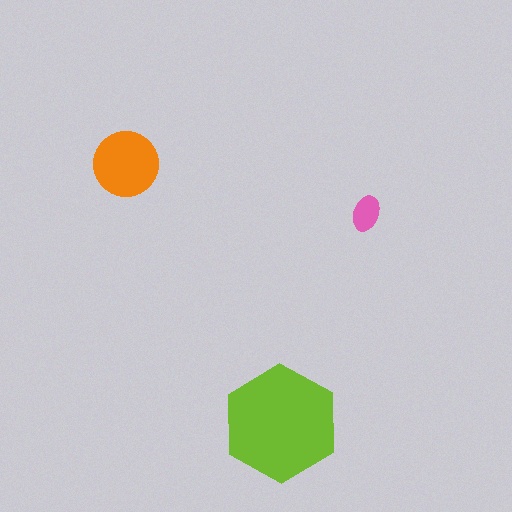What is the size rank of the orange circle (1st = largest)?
2nd.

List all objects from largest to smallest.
The lime hexagon, the orange circle, the pink ellipse.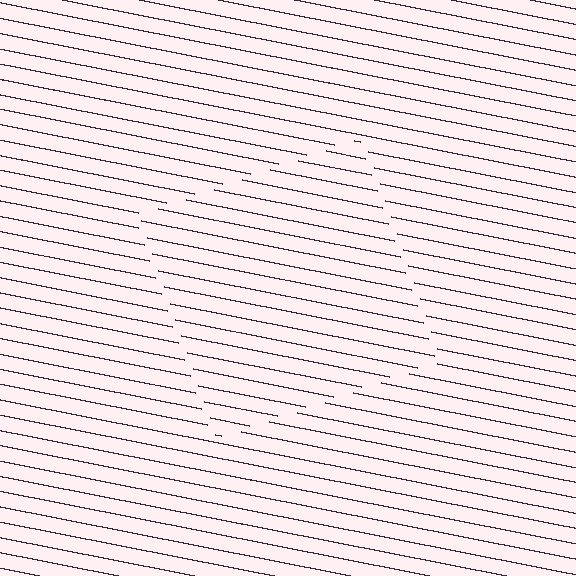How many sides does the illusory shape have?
4 sides — the line-ends trace a square.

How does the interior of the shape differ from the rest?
The interior of the shape contains the same grating, shifted by half a period — the contour is defined by the phase discontinuity where line-ends from the inner and outer gratings abut.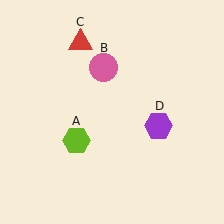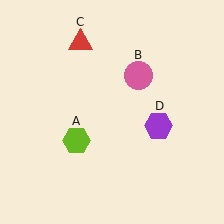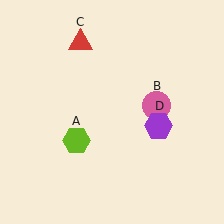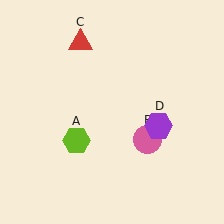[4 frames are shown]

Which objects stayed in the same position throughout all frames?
Lime hexagon (object A) and red triangle (object C) and purple hexagon (object D) remained stationary.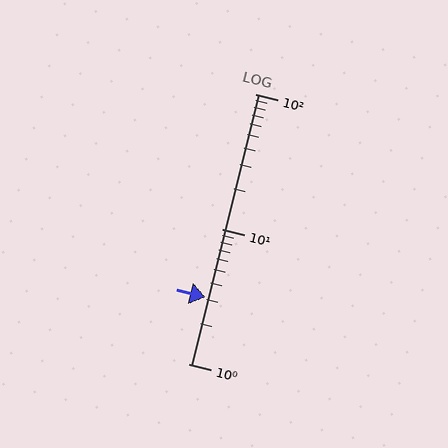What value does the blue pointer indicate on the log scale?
The pointer indicates approximately 3.1.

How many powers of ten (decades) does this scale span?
The scale spans 2 decades, from 1 to 100.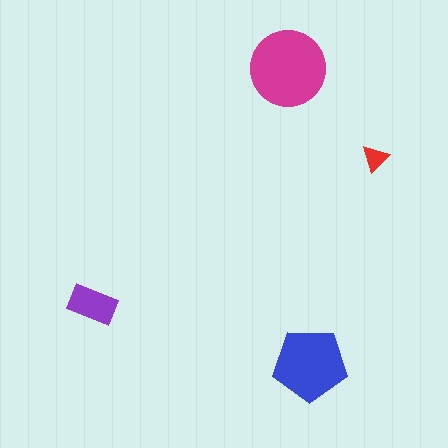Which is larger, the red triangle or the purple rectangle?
The purple rectangle.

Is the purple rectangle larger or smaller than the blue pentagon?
Smaller.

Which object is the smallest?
The red triangle.